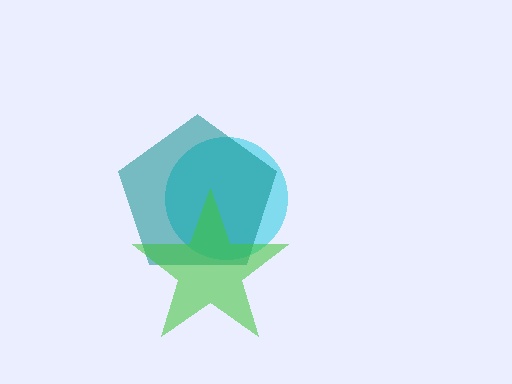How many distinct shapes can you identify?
There are 3 distinct shapes: a cyan circle, a teal pentagon, a green star.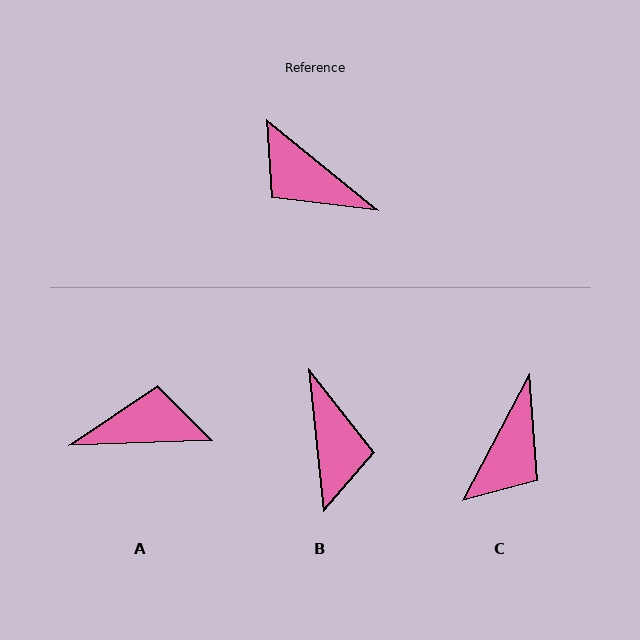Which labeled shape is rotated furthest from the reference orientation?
A, about 139 degrees away.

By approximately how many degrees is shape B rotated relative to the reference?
Approximately 135 degrees counter-clockwise.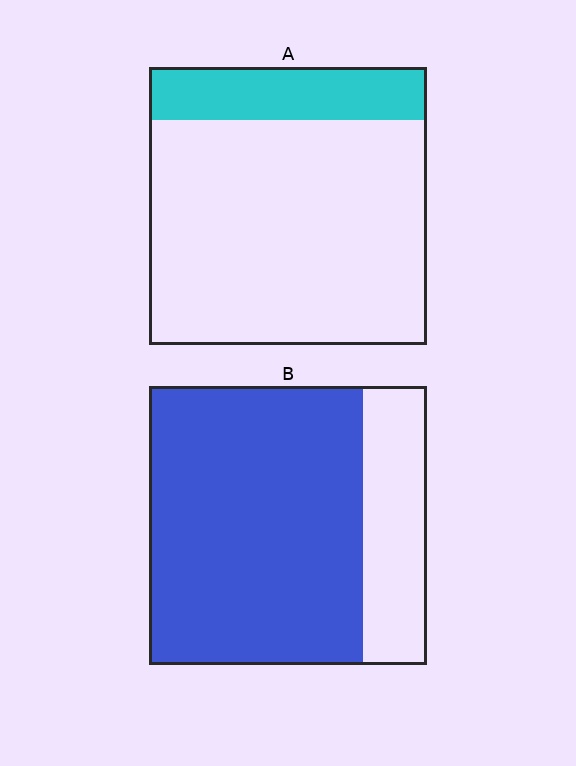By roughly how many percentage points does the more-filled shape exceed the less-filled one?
By roughly 60 percentage points (B over A).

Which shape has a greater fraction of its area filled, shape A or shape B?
Shape B.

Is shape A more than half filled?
No.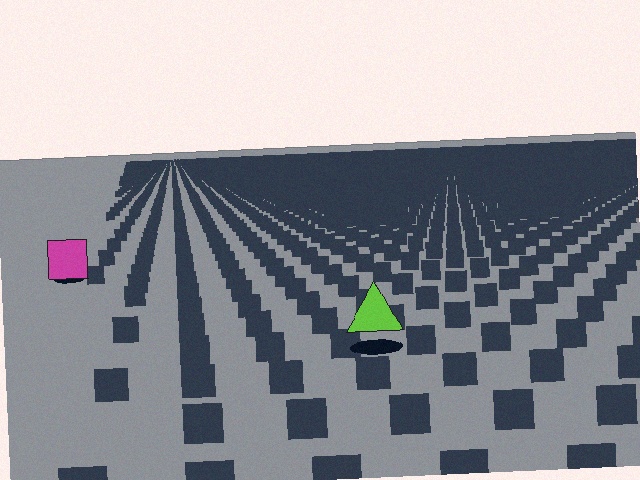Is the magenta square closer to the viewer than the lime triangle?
No. The lime triangle is closer — you can tell from the texture gradient: the ground texture is coarser near it.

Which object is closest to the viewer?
The lime triangle is closest. The texture marks near it are larger and more spread out.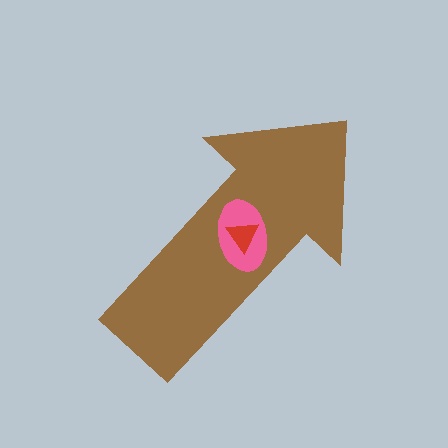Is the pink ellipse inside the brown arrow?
Yes.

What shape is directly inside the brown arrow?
The pink ellipse.